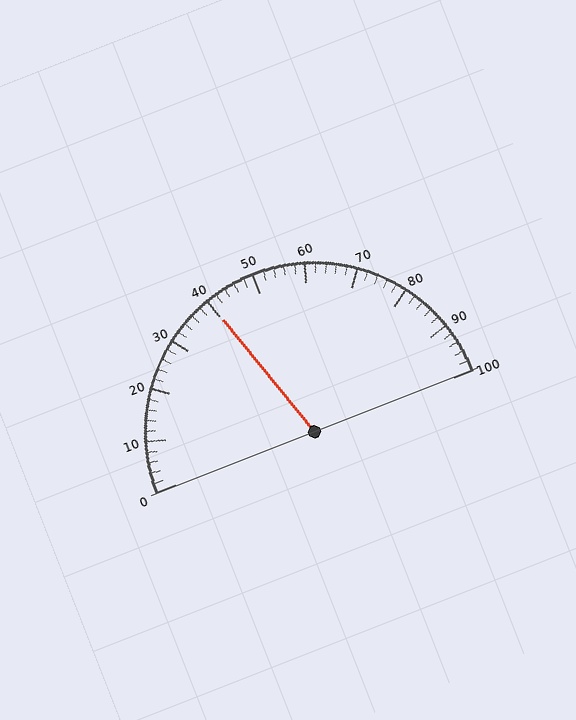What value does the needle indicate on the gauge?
The needle indicates approximately 40.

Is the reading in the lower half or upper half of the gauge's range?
The reading is in the lower half of the range (0 to 100).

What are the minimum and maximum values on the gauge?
The gauge ranges from 0 to 100.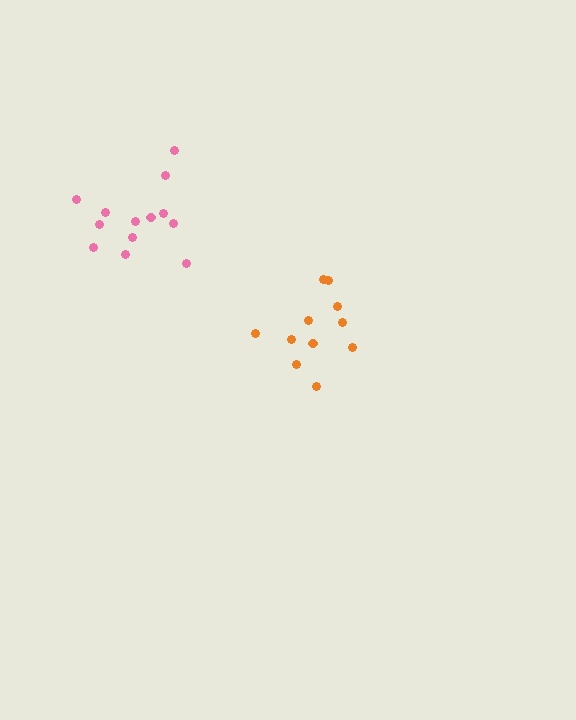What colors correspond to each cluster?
The clusters are colored: pink, orange.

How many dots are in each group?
Group 1: 13 dots, Group 2: 11 dots (24 total).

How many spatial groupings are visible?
There are 2 spatial groupings.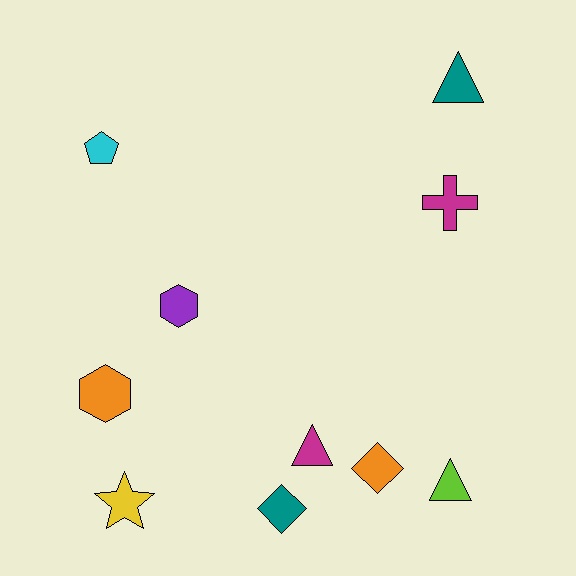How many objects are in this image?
There are 10 objects.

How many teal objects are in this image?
There are 2 teal objects.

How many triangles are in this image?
There are 3 triangles.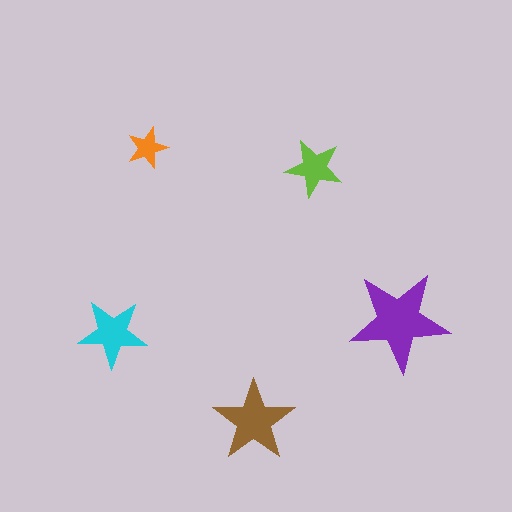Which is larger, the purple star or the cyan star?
The purple one.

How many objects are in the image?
There are 5 objects in the image.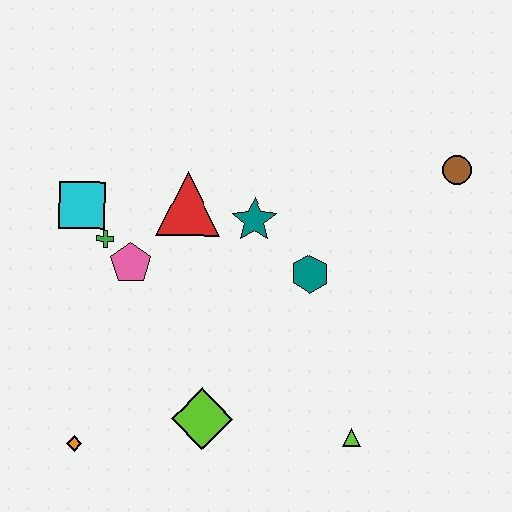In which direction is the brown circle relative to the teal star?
The brown circle is to the right of the teal star.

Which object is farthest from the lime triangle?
The cyan square is farthest from the lime triangle.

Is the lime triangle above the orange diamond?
Yes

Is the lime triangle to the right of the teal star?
Yes